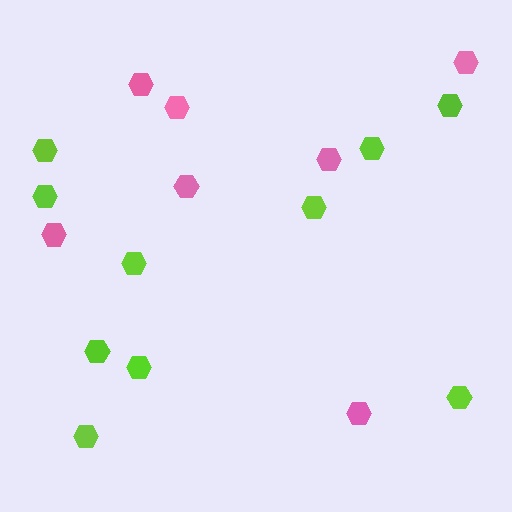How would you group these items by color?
There are 2 groups: one group of pink hexagons (7) and one group of lime hexagons (10).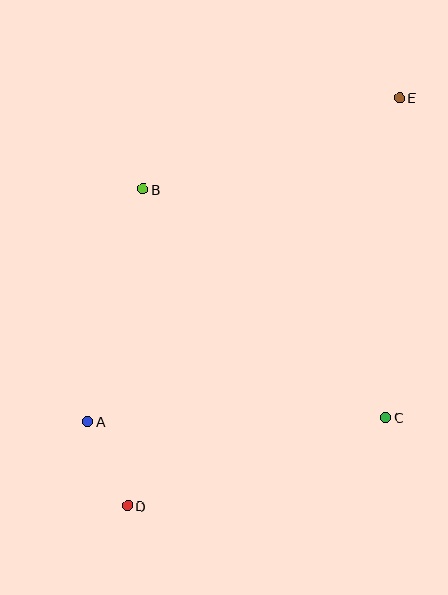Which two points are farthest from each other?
Points D and E are farthest from each other.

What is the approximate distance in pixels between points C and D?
The distance between C and D is approximately 273 pixels.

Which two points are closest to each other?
Points A and D are closest to each other.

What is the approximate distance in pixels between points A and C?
The distance between A and C is approximately 298 pixels.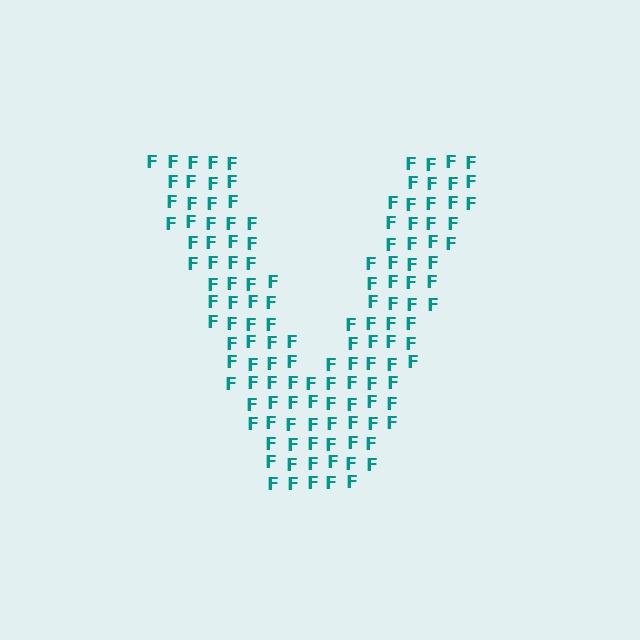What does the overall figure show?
The overall figure shows the letter V.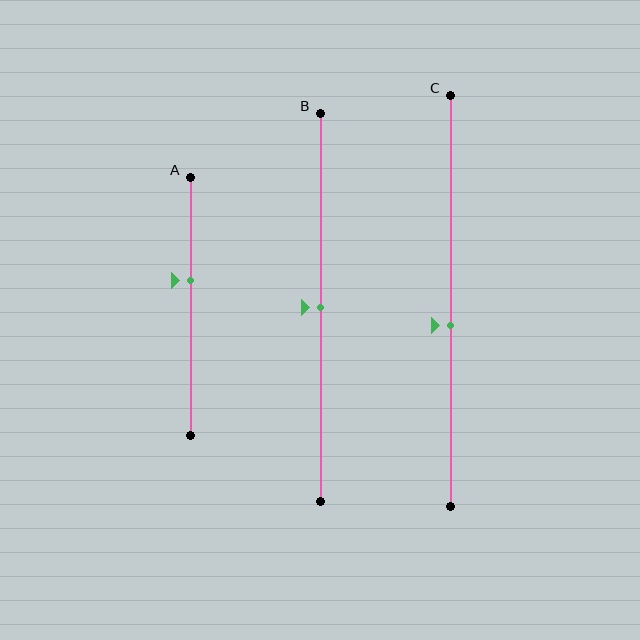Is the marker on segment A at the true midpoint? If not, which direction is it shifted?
No, the marker on segment A is shifted upward by about 10% of the segment length.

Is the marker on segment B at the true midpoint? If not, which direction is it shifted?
Yes, the marker on segment B is at the true midpoint.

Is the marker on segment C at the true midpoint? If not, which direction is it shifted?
No, the marker on segment C is shifted downward by about 6% of the segment length.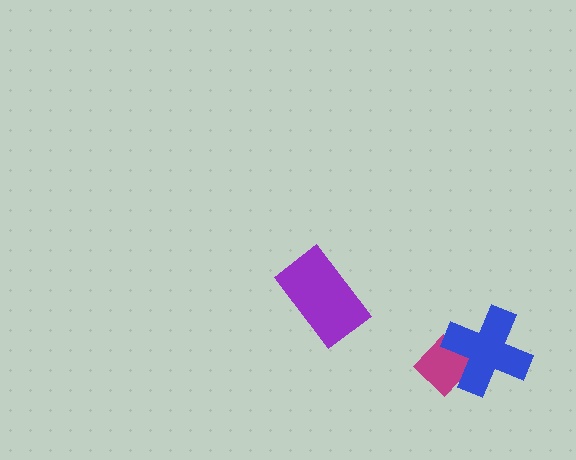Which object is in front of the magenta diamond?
The blue cross is in front of the magenta diamond.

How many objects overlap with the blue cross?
1 object overlaps with the blue cross.